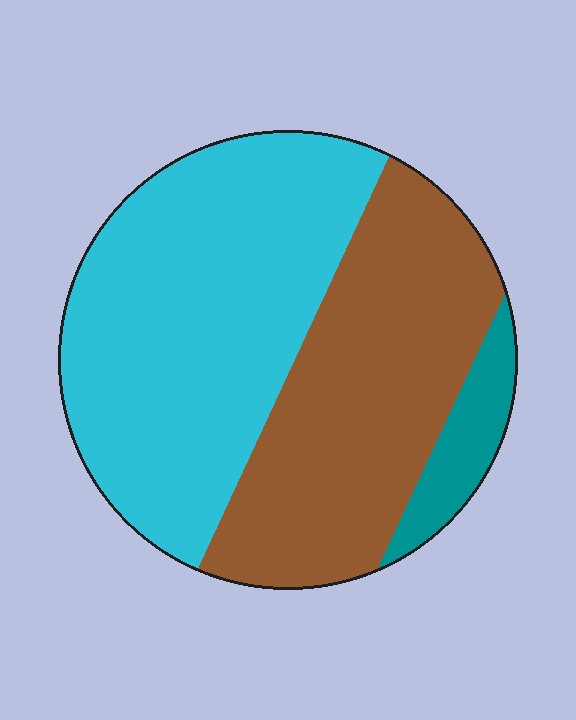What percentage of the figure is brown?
Brown covers 40% of the figure.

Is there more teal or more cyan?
Cyan.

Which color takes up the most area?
Cyan, at roughly 50%.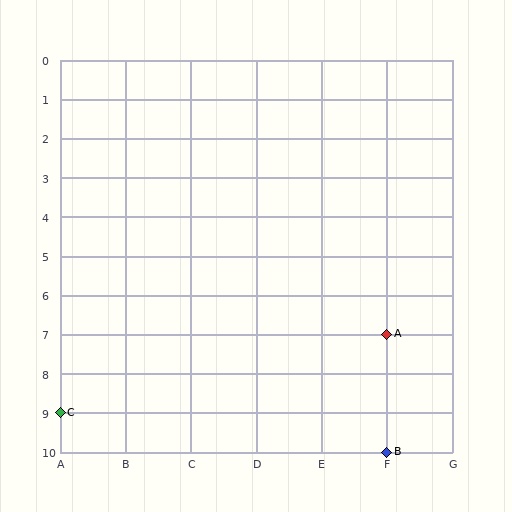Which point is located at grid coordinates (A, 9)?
Point C is at (A, 9).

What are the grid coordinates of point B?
Point B is at grid coordinates (F, 10).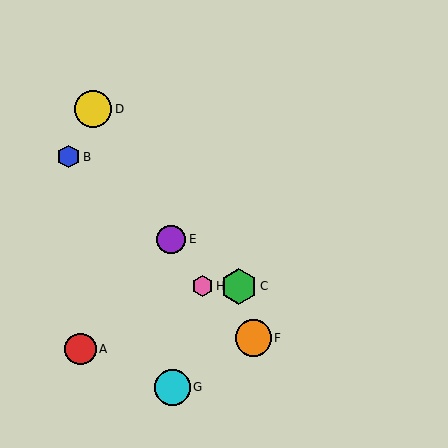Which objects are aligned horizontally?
Objects C, H are aligned horizontally.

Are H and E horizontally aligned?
No, H is at y≈286 and E is at y≈240.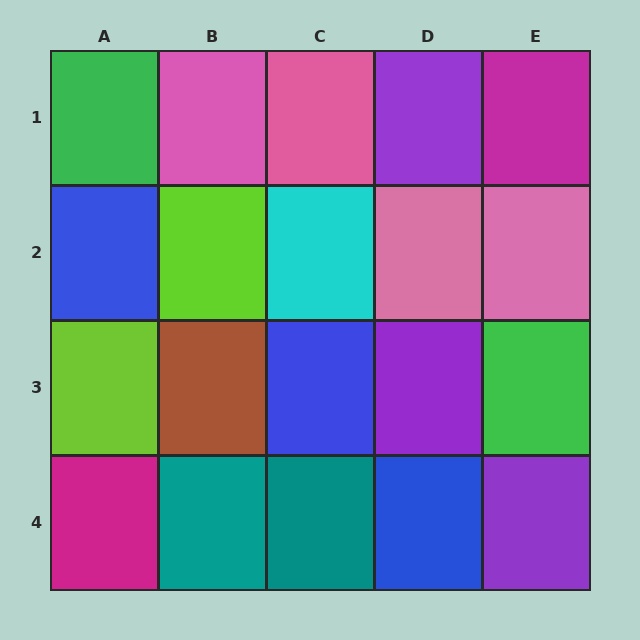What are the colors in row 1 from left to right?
Green, pink, pink, purple, magenta.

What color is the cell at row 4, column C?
Teal.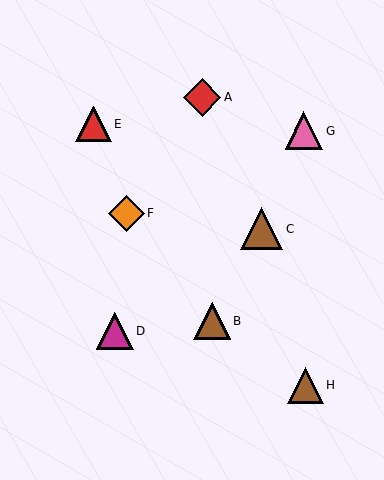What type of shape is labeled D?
Shape D is a magenta triangle.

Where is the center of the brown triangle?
The center of the brown triangle is at (305, 386).